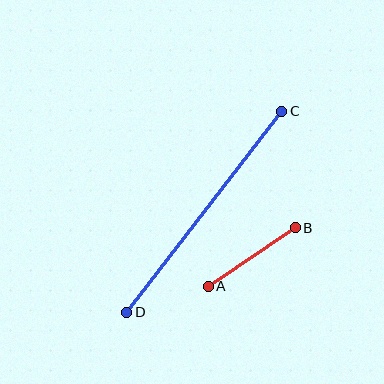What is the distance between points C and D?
The distance is approximately 254 pixels.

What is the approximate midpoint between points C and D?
The midpoint is at approximately (204, 212) pixels.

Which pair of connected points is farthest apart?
Points C and D are farthest apart.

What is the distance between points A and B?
The distance is approximately 105 pixels.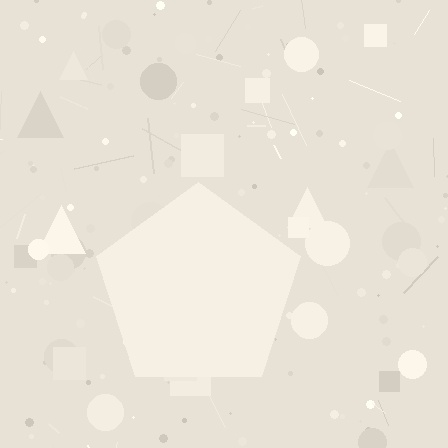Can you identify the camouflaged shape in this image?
The camouflaged shape is a pentagon.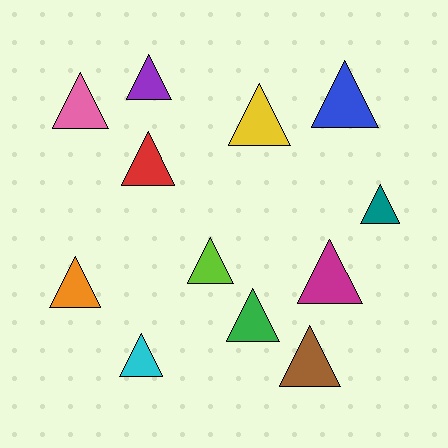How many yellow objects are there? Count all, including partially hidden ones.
There is 1 yellow object.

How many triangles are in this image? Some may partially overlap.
There are 12 triangles.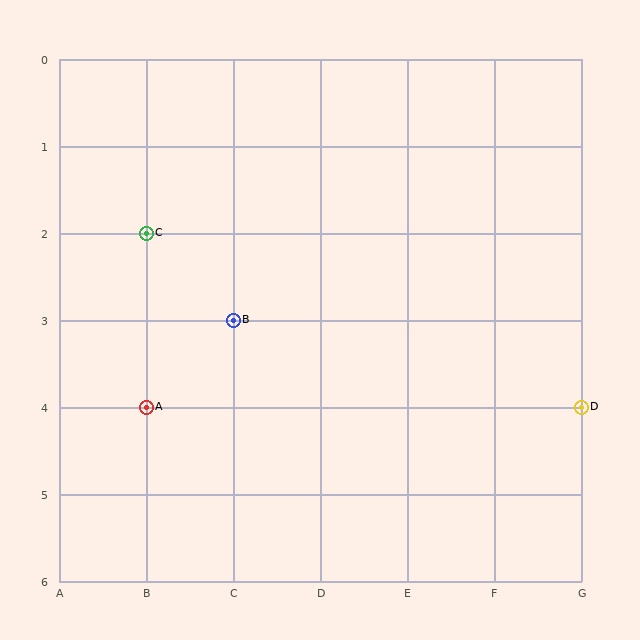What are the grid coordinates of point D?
Point D is at grid coordinates (G, 4).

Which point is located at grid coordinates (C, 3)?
Point B is at (C, 3).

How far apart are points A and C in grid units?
Points A and C are 2 rows apart.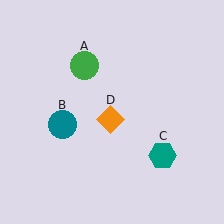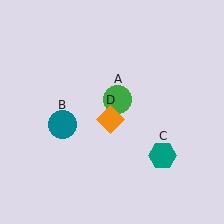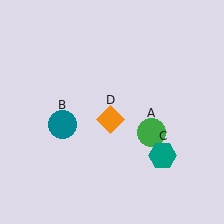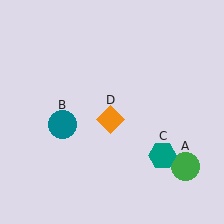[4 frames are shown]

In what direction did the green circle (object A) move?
The green circle (object A) moved down and to the right.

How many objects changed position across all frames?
1 object changed position: green circle (object A).